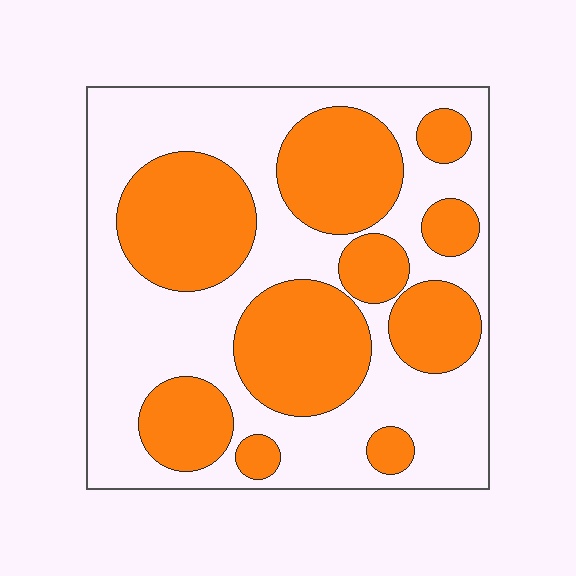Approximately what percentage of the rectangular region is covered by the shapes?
Approximately 45%.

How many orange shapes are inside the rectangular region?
10.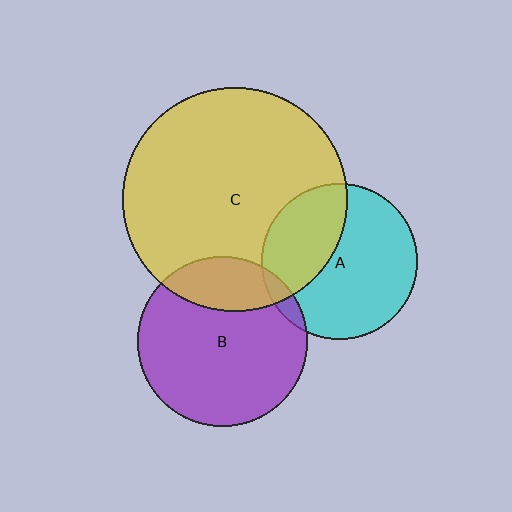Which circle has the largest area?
Circle C (yellow).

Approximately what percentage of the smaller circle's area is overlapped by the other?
Approximately 5%.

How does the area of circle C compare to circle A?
Approximately 2.1 times.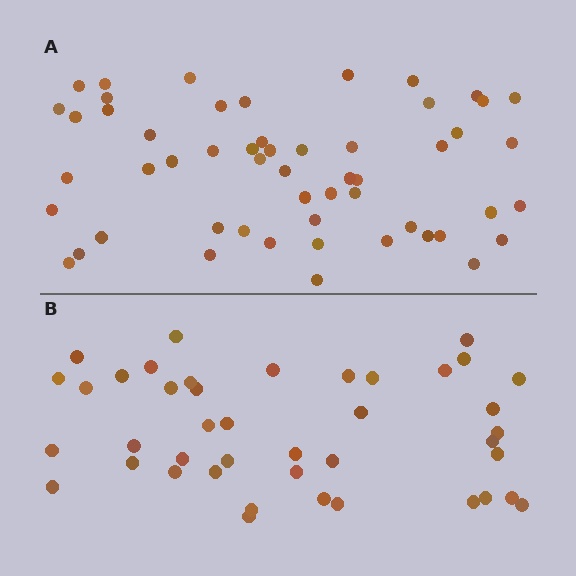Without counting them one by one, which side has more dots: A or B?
Region A (the top region) has more dots.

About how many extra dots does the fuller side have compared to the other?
Region A has roughly 12 or so more dots than region B.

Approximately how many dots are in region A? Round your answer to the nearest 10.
About 50 dots. (The exact count is 54, which rounds to 50.)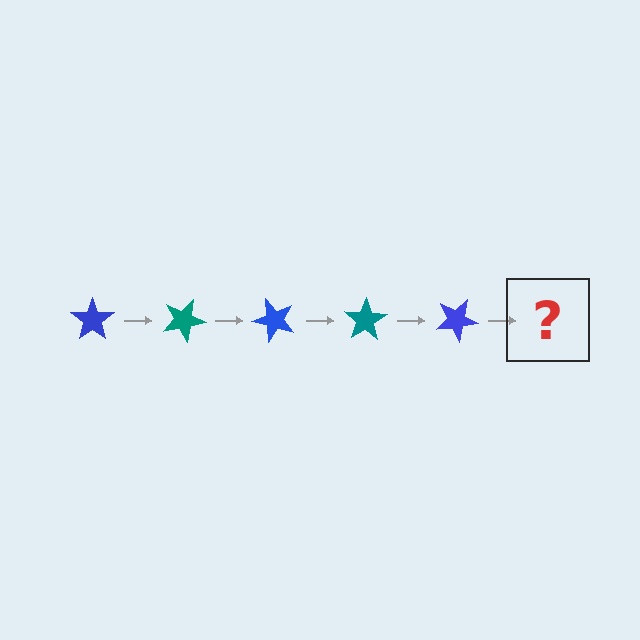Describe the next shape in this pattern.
It should be a teal star, rotated 125 degrees from the start.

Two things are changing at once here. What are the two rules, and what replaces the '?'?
The two rules are that it rotates 25 degrees each step and the color cycles through blue and teal. The '?' should be a teal star, rotated 125 degrees from the start.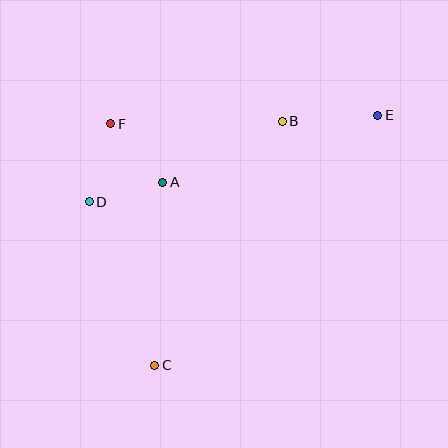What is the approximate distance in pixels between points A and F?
The distance between A and F is approximately 79 pixels.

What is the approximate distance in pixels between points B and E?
The distance between B and E is approximately 96 pixels.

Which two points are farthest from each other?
Points C and E are farthest from each other.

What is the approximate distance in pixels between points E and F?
The distance between E and F is approximately 267 pixels.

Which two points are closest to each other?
Points A and D are closest to each other.